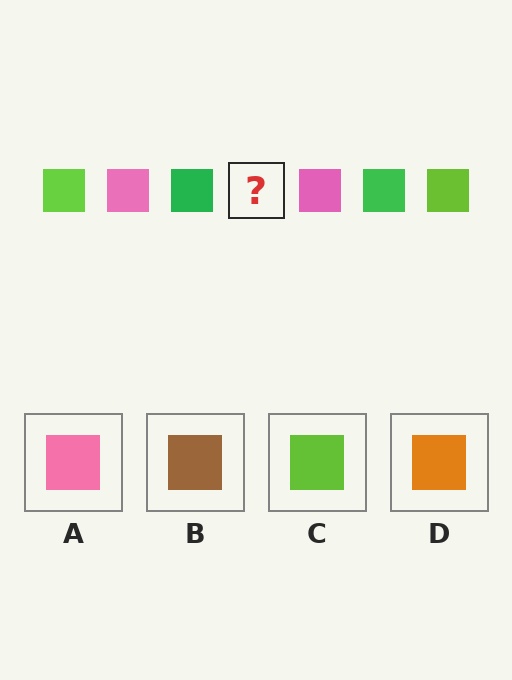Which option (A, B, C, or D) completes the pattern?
C.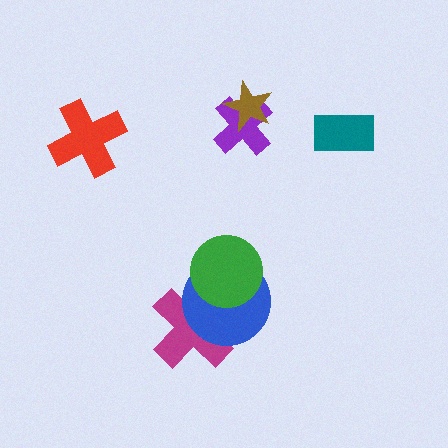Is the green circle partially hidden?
No, no other shape covers it.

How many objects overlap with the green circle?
2 objects overlap with the green circle.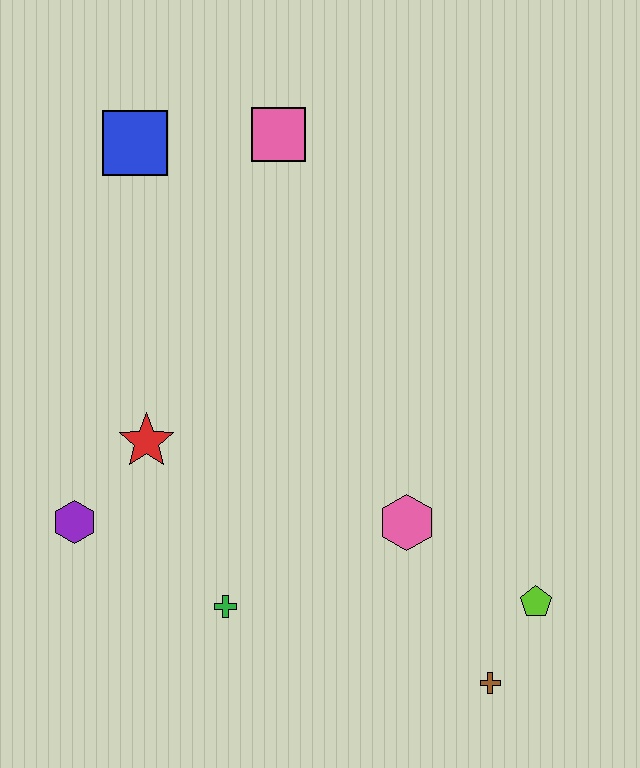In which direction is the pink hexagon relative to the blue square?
The pink hexagon is below the blue square.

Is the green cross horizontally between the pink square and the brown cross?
No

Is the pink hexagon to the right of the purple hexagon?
Yes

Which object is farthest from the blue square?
The brown cross is farthest from the blue square.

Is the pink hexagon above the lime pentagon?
Yes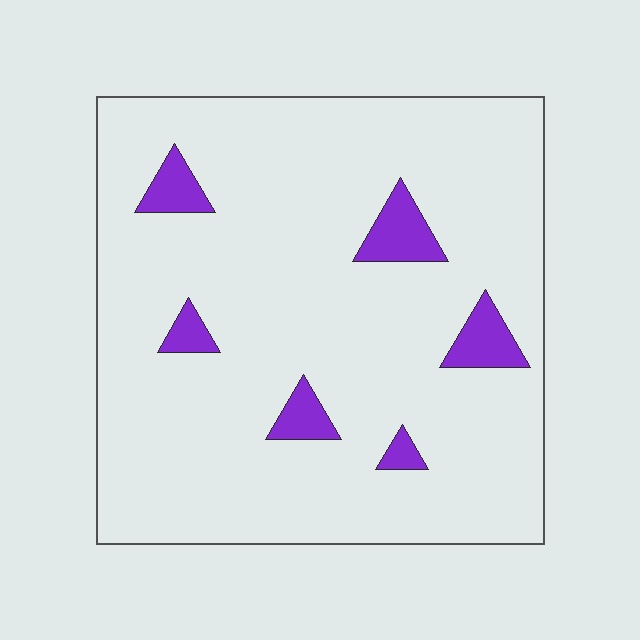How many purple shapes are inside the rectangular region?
6.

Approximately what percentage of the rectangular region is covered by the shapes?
Approximately 10%.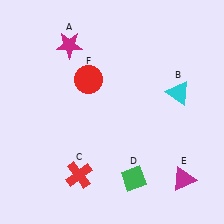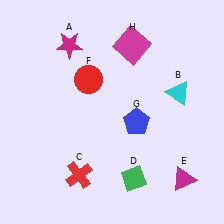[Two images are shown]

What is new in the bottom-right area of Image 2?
A blue pentagon (G) was added in the bottom-right area of Image 2.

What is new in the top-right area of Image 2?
A magenta square (H) was added in the top-right area of Image 2.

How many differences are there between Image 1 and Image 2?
There are 2 differences between the two images.